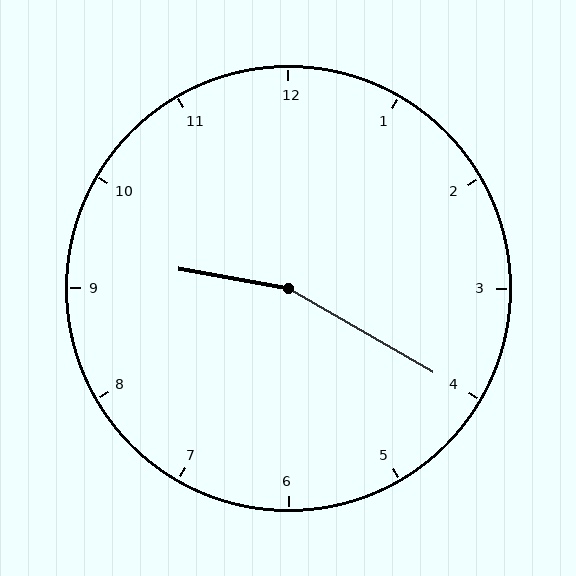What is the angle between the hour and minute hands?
Approximately 160 degrees.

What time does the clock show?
9:20.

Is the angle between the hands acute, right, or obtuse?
It is obtuse.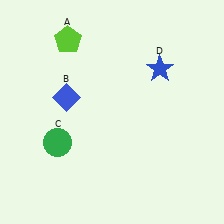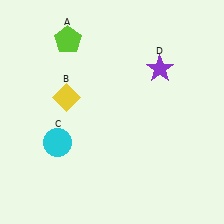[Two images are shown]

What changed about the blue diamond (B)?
In Image 1, B is blue. In Image 2, it changed to yellow.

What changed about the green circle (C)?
In Image 1, C is green. In Image 2, it changed to cyan.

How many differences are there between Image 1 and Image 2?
There are 3 differences between the two images.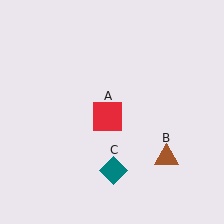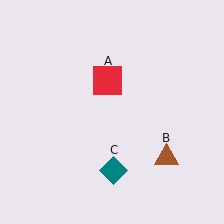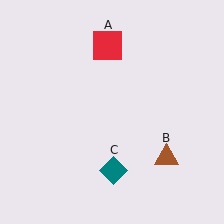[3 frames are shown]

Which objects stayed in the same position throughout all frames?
Brown triangle (object B) and teal diamond (object C) remained stationary.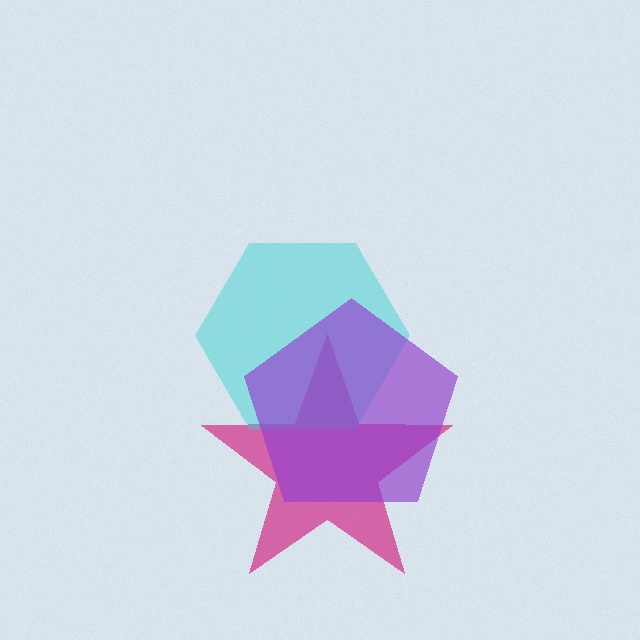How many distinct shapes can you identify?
There are 3 distinct shapes: a magenta star, a cyan hexagon, a purple pentagon.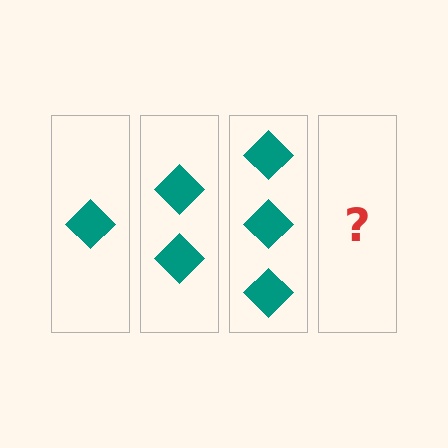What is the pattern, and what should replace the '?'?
The pattern is that each step adds one more diamond. The '?' should be 4 diamonds.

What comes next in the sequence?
The next element should be 4 diamonds.